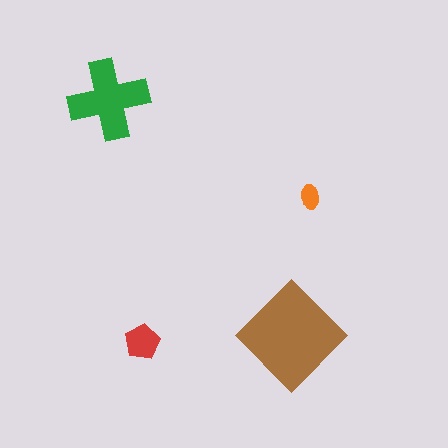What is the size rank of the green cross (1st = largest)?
2nd.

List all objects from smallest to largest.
The orange ellipse, the red pentagon, the green cross, the brown diamond.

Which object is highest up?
The green cross is topmost.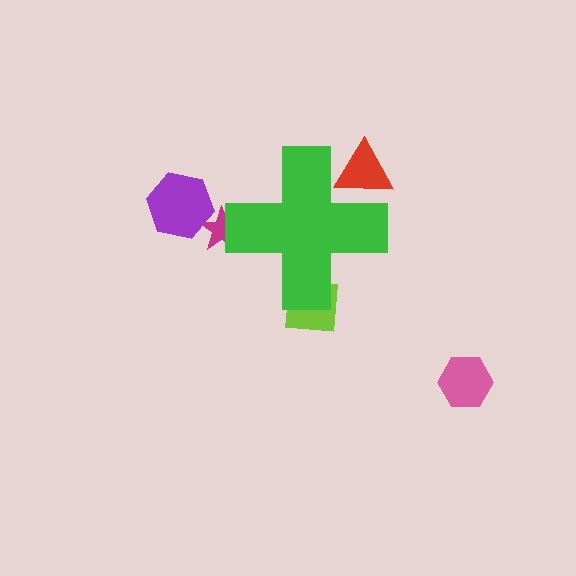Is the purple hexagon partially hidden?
No, the purple hexagon is fully visible.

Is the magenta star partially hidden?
Yes, the magenta star is partially hidden behind the green cross.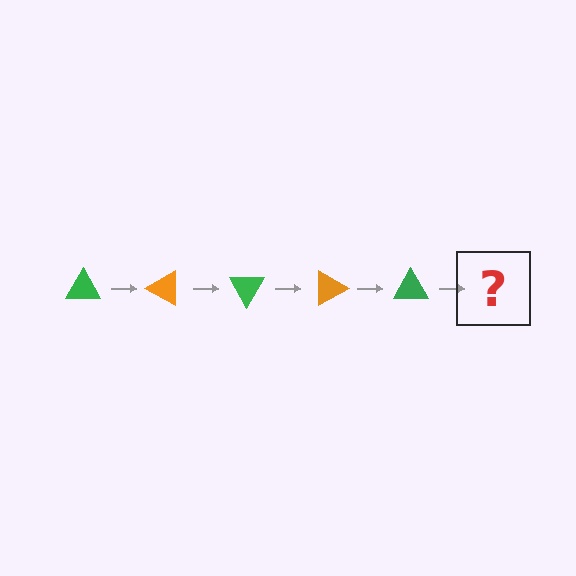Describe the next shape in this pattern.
It should be an orange triangle, rotated 150 degrees from the start.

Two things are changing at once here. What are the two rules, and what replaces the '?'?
The two rules are that it rotates 30 degrees each step and the color cycles through green and orange. The '?' should be an orange triangle, rotated 150 degrees from the start.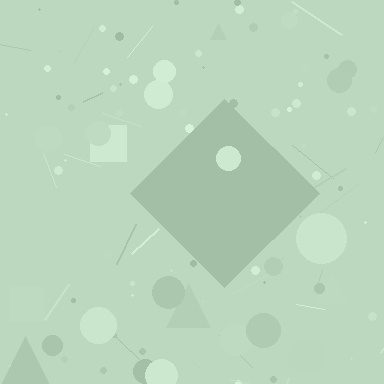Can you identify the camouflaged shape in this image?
The camouflaged shape is a diamond.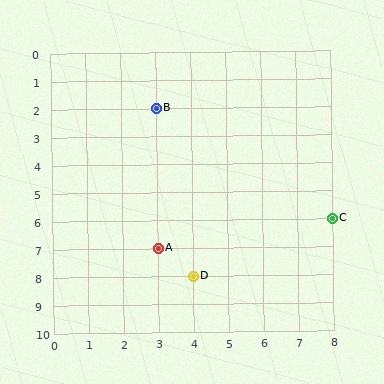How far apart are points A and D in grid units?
Points A and D are 1 column and 1 row apart (about 1.4 grid units diagonally).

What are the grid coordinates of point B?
Point B is at grid coordinates (3, 2).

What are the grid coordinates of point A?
Point A is at grid coordinates (3, 7).